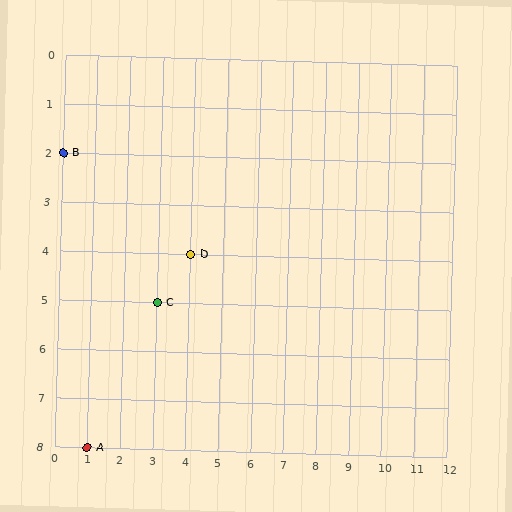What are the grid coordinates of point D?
Point D is at grid coordinates (4, 4).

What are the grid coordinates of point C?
Point C is at grid coordinates (3, 5).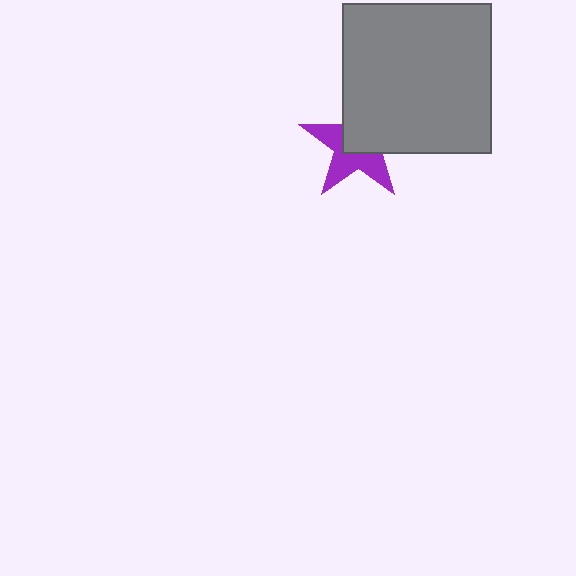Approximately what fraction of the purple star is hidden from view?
Roughly 51% of the purple star is hidden behind the gray square.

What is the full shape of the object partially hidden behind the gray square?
The partially hidden object is a purple star.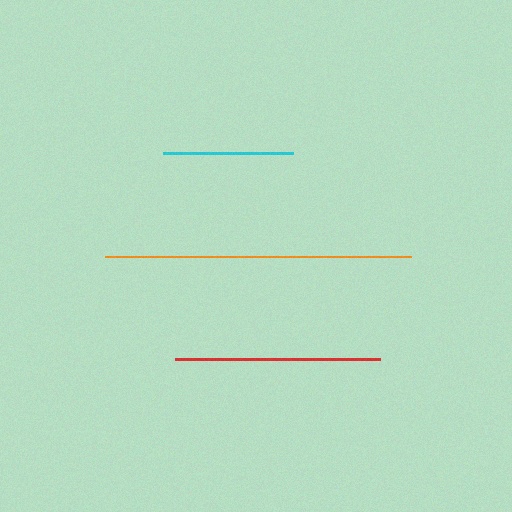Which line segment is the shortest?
The cyan line is the shortest at approximately 130 pixels.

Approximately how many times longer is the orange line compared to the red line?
The orange line is approximately 1.5 times the length of the red line.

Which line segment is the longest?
The orange line is the longest at approximately 306 pixels.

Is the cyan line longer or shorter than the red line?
The red line is longer than the cyan line.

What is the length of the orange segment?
The orange segment is approximately 306 pixels long.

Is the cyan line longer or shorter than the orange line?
The orange line is longer than the cyan line.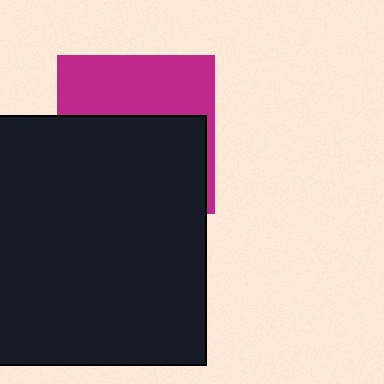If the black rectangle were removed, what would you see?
You would see the complete magenta square.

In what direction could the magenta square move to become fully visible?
The magenta square could move up. That would shift it out from behind the black rectangle entirely.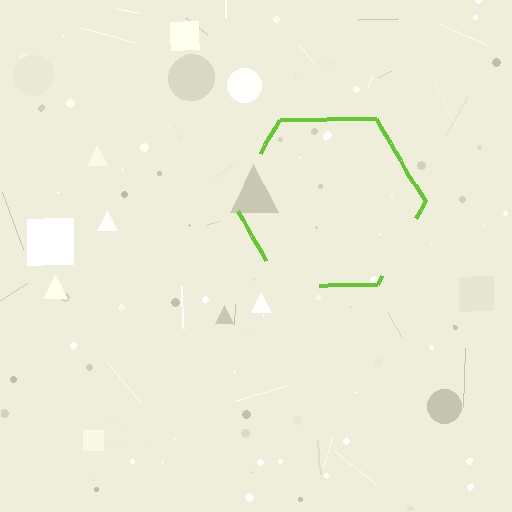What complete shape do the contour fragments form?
The contour fragments form a hexagon.